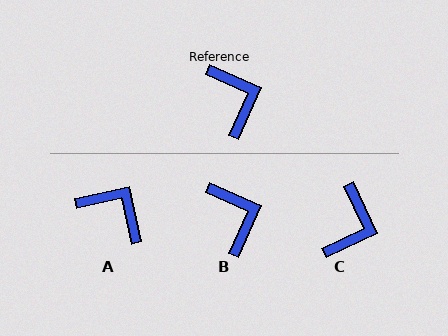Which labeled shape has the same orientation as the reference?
B.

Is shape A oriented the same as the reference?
No, it is off by about 37 degrees.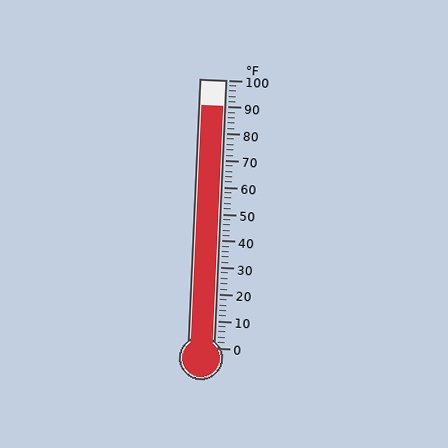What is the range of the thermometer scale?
The thermometer scale ranges from 0°F to 100°F.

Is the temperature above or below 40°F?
The temperature is above 40°F.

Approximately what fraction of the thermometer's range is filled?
The thermometer is filled to approximately 90% of its range.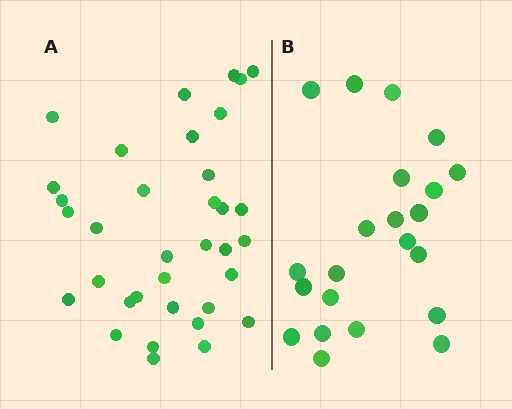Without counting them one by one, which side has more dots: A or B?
Region A (the left region) has more dots.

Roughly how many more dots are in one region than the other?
Region A has approximately 15 more dots than region B.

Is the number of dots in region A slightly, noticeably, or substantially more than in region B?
Region A has substantially more. The ratio is roughly 1.6 to 1.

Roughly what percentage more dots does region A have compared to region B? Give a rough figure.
About 60% more.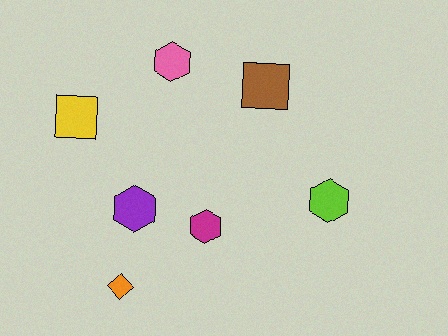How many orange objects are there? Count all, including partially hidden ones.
There is 1 orange object.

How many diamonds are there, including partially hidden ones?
There is 1 diamond.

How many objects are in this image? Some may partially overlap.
There are 7 objects.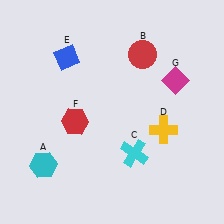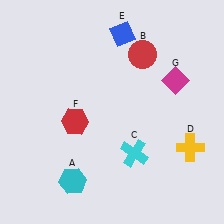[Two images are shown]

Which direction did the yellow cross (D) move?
The yellow cross (D) moved right.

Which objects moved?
The objects that moved are: the cyan hexagon (A), the yellow cross (D), the blue diamond (E).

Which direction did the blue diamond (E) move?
The blue diamond (E) moved right.